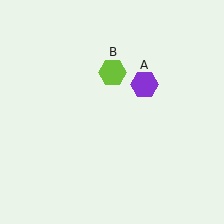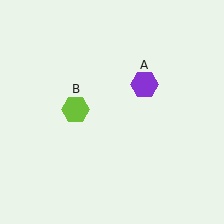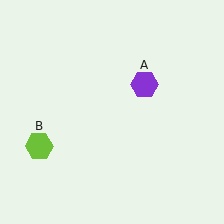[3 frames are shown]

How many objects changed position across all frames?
1 object changed position: lime hexagon (object B).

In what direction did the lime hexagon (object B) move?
The lime hexagon (object B) moved down and to the left.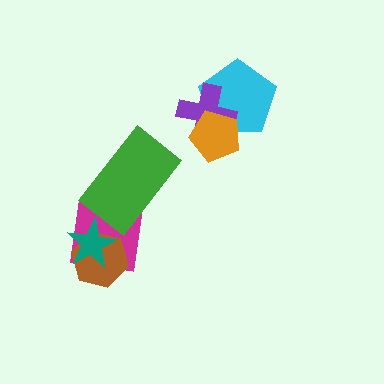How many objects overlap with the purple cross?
2 objects overlap with the purple cross.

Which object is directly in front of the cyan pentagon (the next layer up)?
The purple cross is directly in front of the cyan pentagon.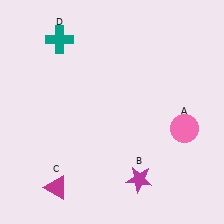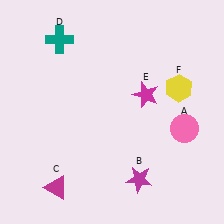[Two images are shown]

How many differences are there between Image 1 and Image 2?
There are 2 differences between the two images.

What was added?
A magenta star (E), a yellow hexagon (F) were added in Image 2.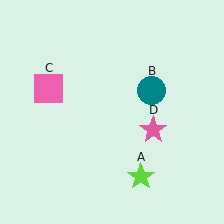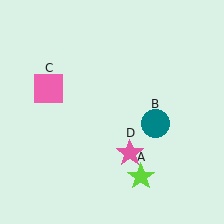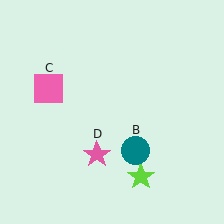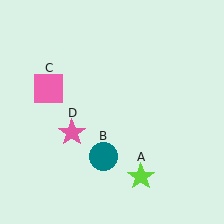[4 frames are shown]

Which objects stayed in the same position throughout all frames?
Lime star (object A) and pink square (object C) remained stationary.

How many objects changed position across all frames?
2 objects changed position: teal circle (object B), pink star (object D).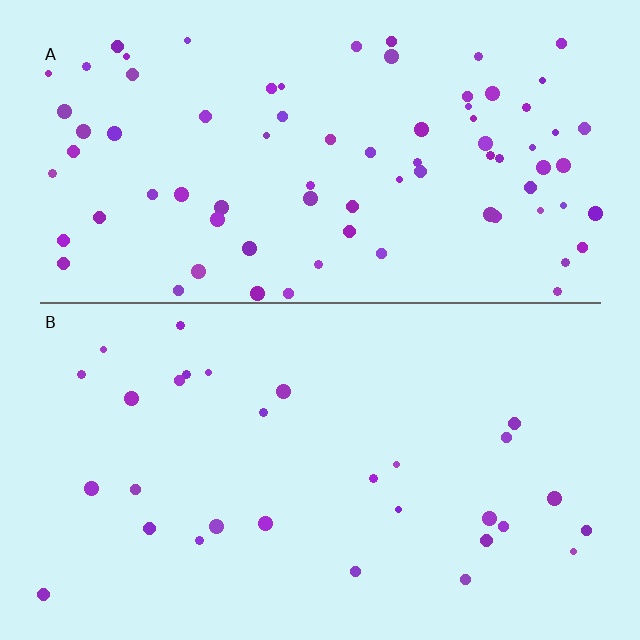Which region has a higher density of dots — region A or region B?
A (the top).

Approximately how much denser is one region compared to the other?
Approximately 2.7× — region A over region B.